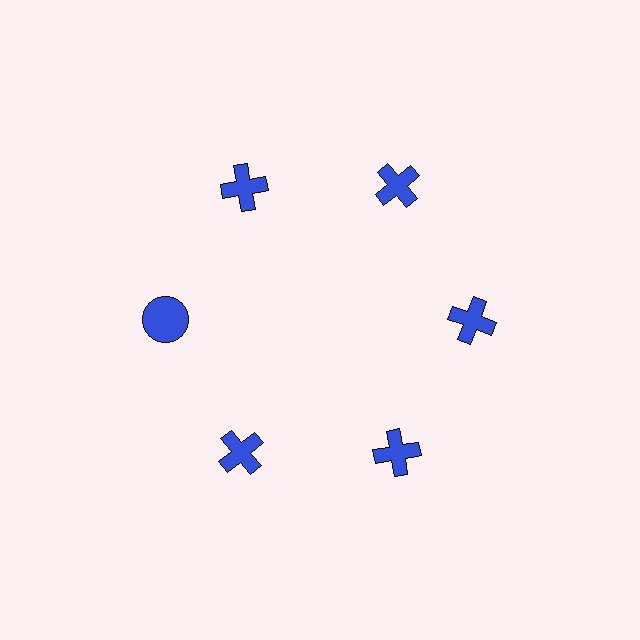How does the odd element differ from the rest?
It has a different shape: circle instead of cross.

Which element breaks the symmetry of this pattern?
The blue circle at roughly the 9 o'clock position breaks the symmetry. All other shapes are blue crosses.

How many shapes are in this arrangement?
There are 6 shapes arranged in a ring pattern.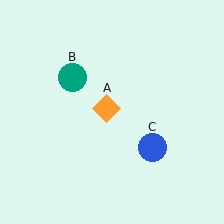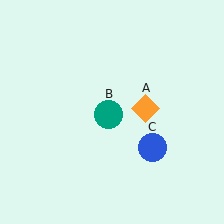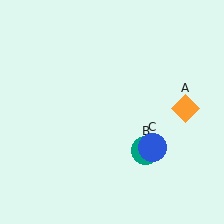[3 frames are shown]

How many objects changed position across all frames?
2 objects changed position: orange diamond (object A), teal circle (object B).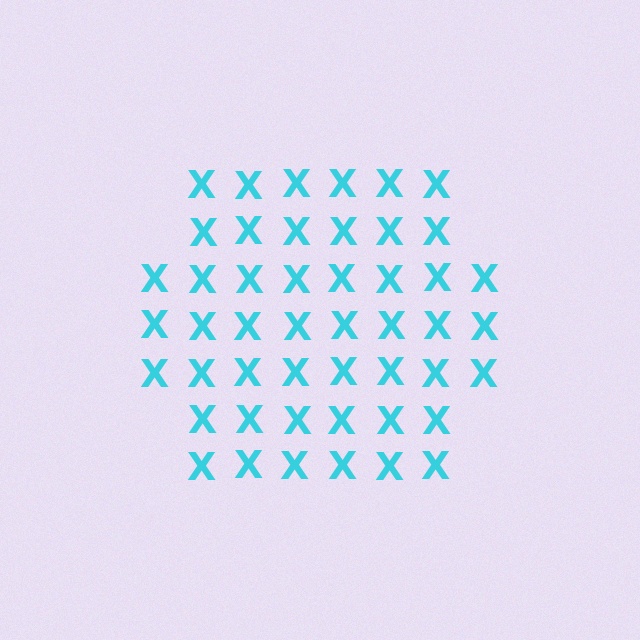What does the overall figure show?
The overall figure shows a hexagon.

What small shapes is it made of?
It is made of small letter X's.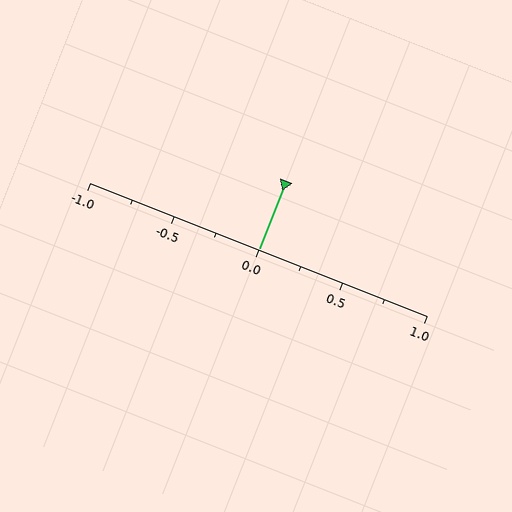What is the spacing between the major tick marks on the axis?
The major ticks are spaced 0.5 apart.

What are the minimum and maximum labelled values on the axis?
The axis runs from -1.0 to 1.0.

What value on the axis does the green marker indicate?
The marker indicates approximately 0.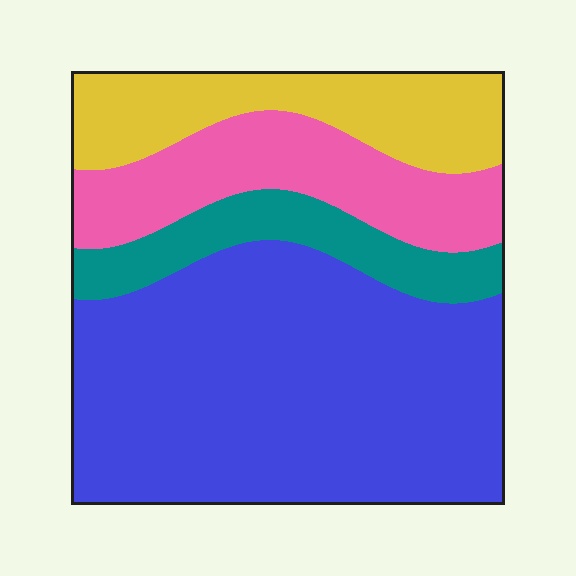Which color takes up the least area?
Teal, at roughly 10%.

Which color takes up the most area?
Blue, at roughly 55%.